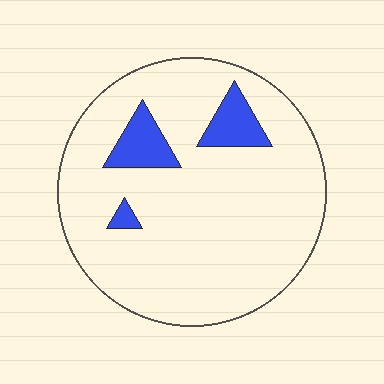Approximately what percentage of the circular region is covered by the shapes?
Approximately 10%.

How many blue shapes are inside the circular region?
3.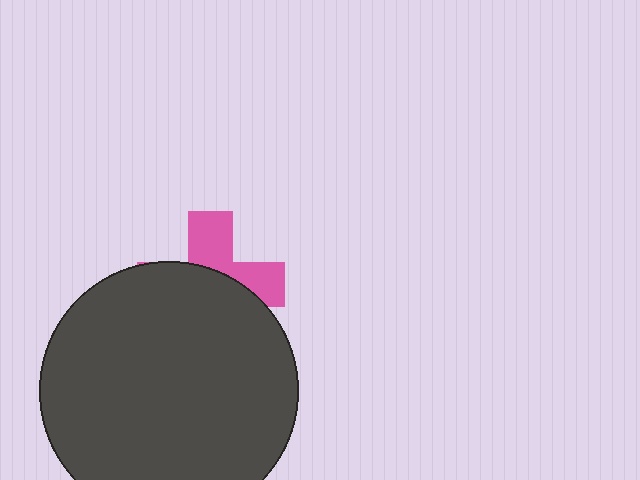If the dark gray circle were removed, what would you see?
You would see the complete pink cross.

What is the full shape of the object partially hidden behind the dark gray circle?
The partially hidden object is a pink cross.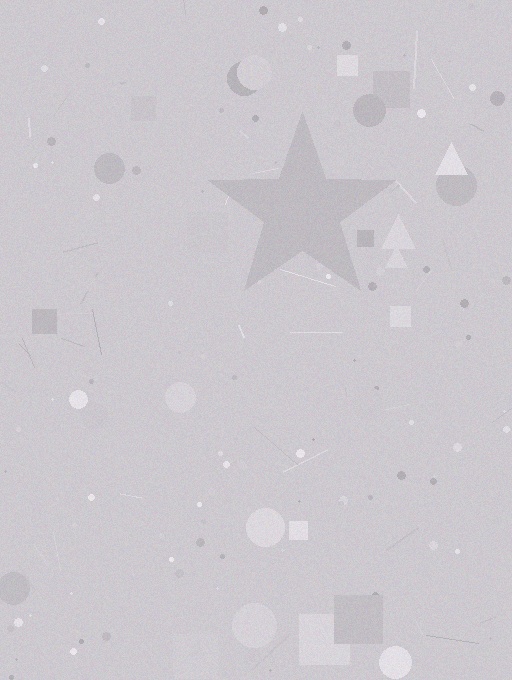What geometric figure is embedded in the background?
A star is embedded in the background.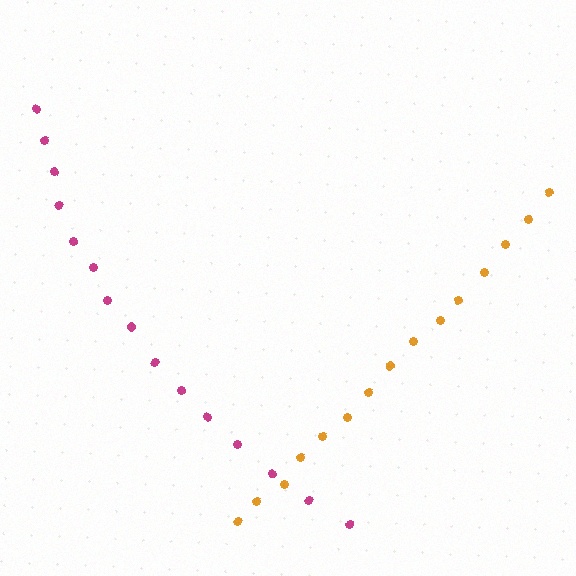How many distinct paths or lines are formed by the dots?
There are 2 distinct paths.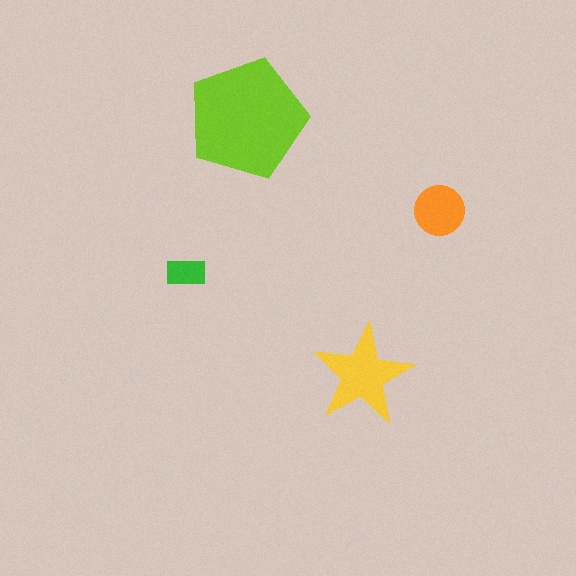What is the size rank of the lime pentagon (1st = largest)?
1st.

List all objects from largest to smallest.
The lime pentagon, the yellow star, the orange circle, the green rectangle.